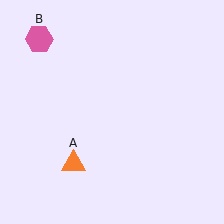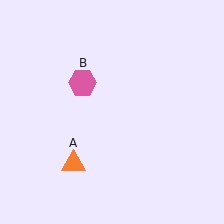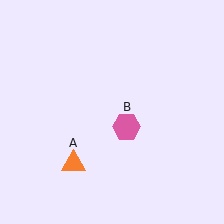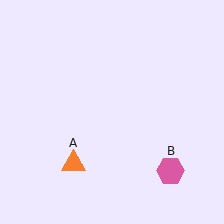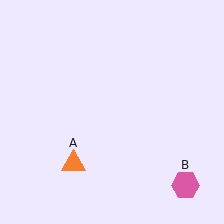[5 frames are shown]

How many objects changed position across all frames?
1 object changed position: pink hexagon (object B).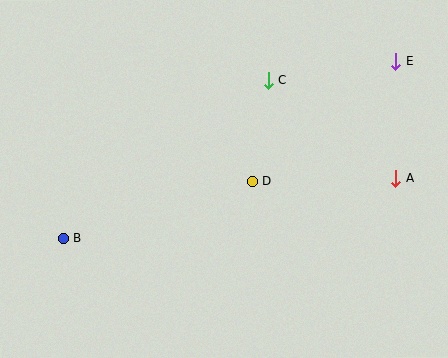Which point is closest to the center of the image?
Point D at (252, 181) is closest to the center.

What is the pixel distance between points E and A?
The distance between E and A is 117 pixels.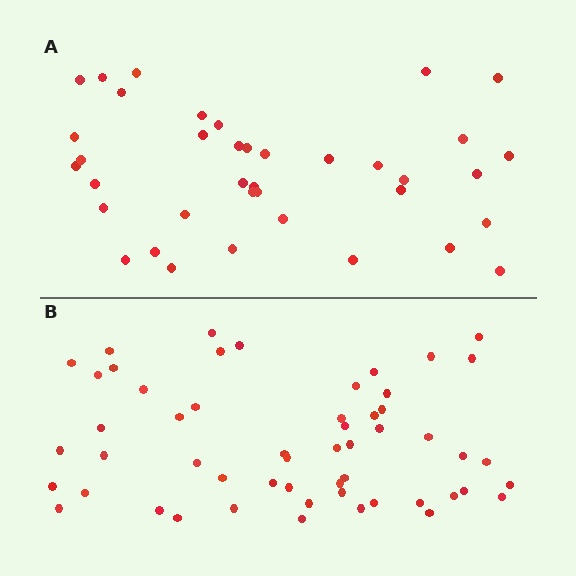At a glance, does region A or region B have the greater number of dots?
Region B (the bottom region) has more dots.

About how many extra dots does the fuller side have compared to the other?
Region B has approximately 15 more dots than region A.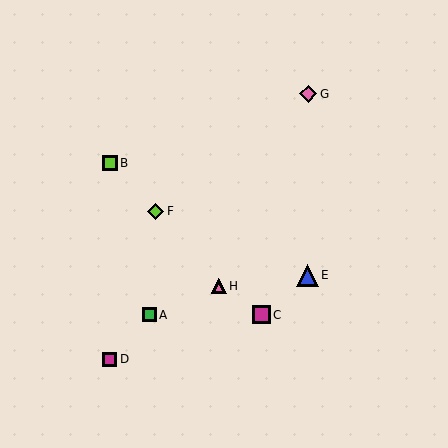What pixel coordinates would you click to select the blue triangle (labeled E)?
Click at (307, 275) to select the blue triangle E.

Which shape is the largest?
The blue triangle (labeled E) is the largest.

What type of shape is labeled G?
Shape G is a pink diamond.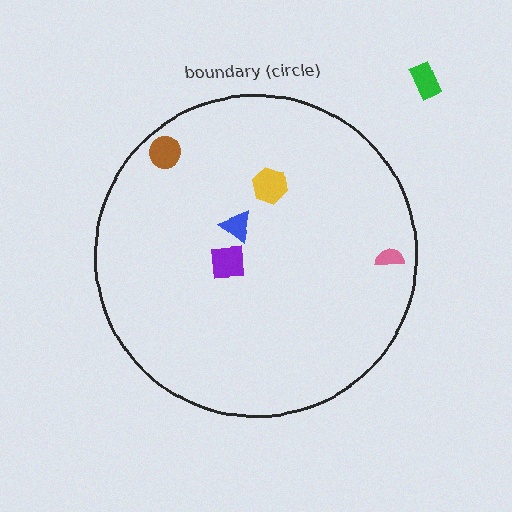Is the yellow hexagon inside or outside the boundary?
Inside.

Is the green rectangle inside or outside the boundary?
Outside.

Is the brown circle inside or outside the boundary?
Inside.